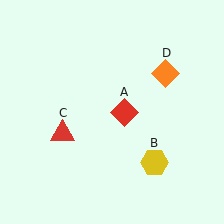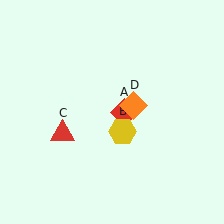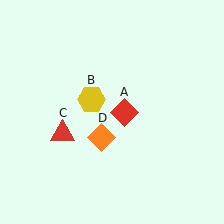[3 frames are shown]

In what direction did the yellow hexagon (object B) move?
The yellow hexagon (object B) moved up and to the left.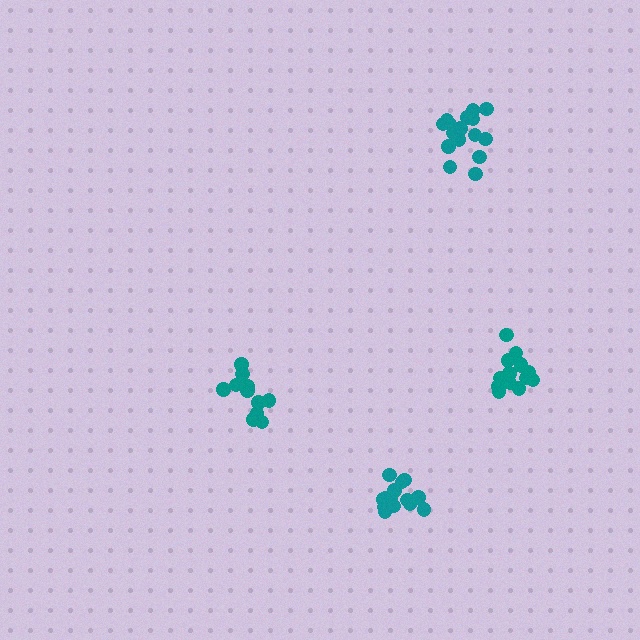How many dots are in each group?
Group 1: 11 dots, Group 2: 16 dots, Group 3: 16 dots, Group 4: 14 dots (57 total).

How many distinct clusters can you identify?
There are 4 distinct clusters.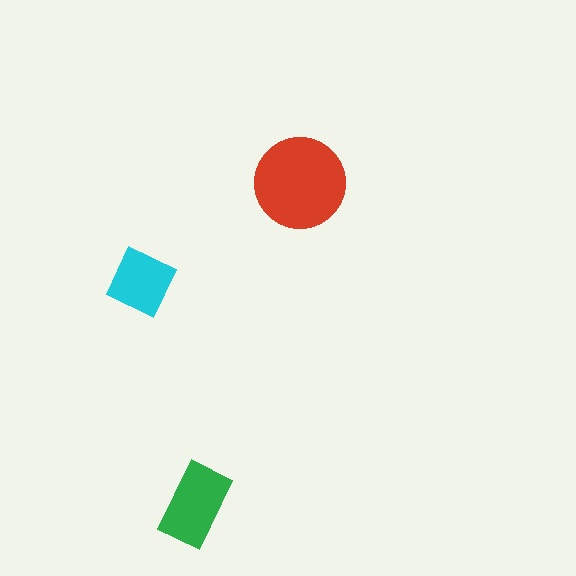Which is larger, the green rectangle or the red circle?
The red circle.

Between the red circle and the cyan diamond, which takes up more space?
The red circle.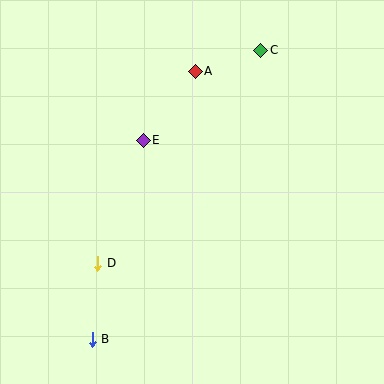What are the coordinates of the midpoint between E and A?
The midpoint between E and A is at (169, 106).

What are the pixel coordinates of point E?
Point E is at (143, 140).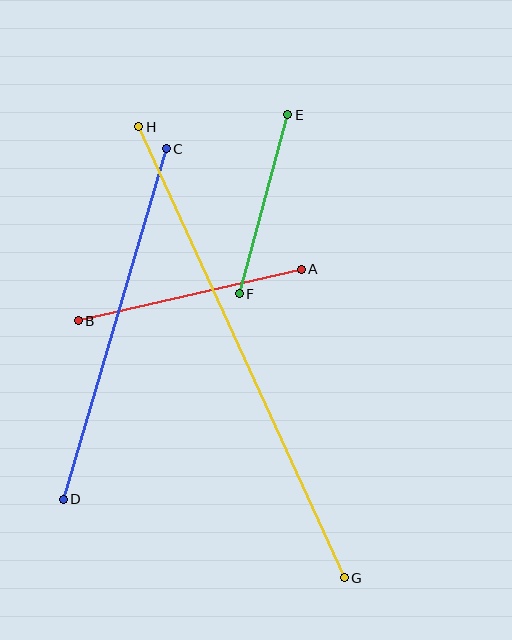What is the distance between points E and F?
The distance is approximately 185 pixels.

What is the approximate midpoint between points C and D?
The midpoint is at approximately (115, 324) pixels.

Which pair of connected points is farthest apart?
Points G and H are farthest apart.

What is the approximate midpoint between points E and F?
The midpoint is at approximately (263, 204) pixels.